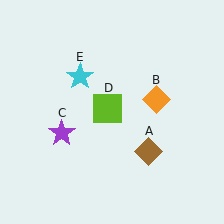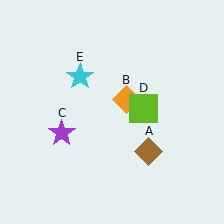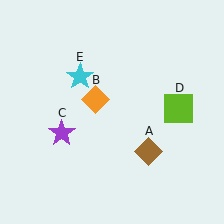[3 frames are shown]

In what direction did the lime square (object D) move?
The lime square (object D) moved right.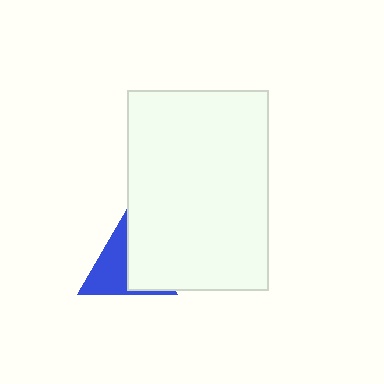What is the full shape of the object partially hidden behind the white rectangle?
The partially hidden object is a blue triangle.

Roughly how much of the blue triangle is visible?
About half of it is visible (roughly 54%).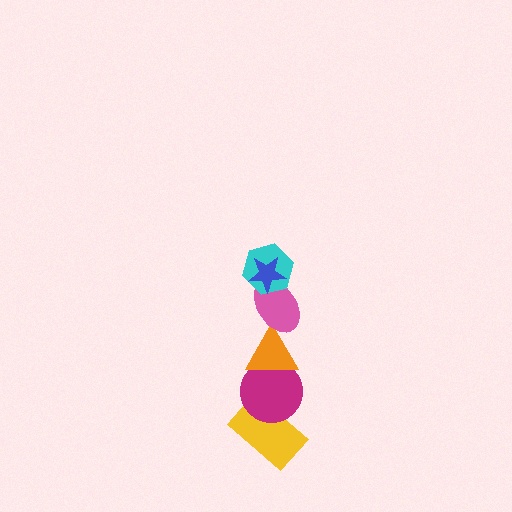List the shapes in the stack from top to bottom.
From top to bottom: the blue star, the cyan hexagon, the pink ellipse, the orange triangle, the magenta circle, the yellow rectangle.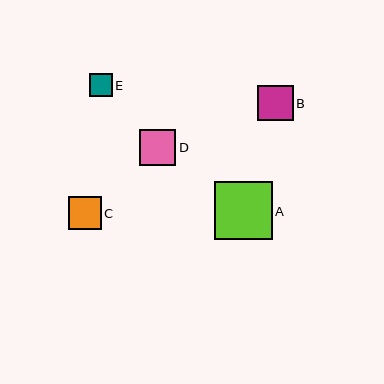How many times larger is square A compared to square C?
Square A is approximately 1.8 times the size of square C.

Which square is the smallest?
Square E is the smallest with a size of approximately 23 pixels.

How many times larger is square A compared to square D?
Square A is approximately 1.6 times the size of square D.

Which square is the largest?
Square A is the largest with a size of approximately 58 pixels.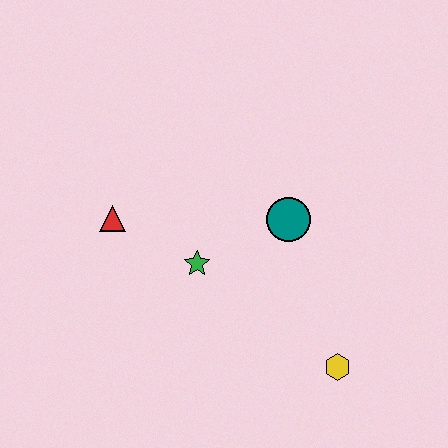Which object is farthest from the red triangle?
The yellow hexagon is farthest from the red triangle.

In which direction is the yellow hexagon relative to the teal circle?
The yellow hexagon is below the teal circle.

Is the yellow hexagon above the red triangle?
No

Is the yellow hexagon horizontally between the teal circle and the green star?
No